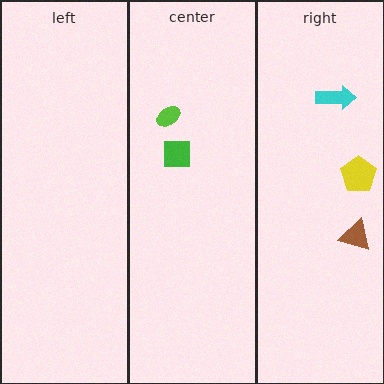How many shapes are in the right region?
3.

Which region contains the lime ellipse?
The center region.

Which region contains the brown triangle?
The right region.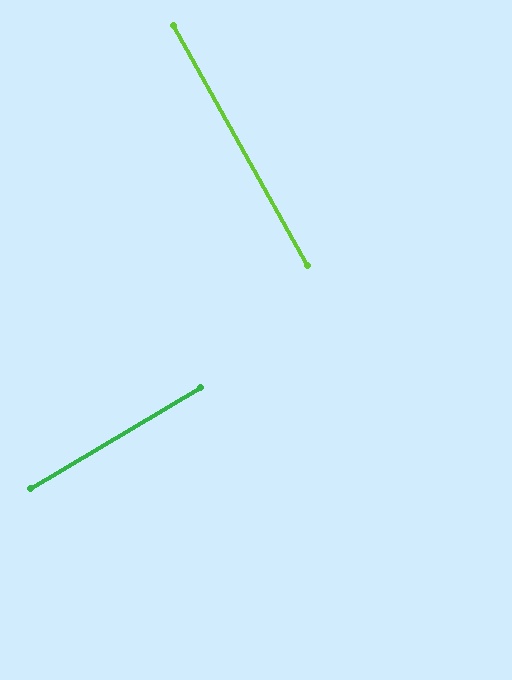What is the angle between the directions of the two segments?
Approximately 89 degrees.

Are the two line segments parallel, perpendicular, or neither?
Perpendicular — they meet at approximately 89°.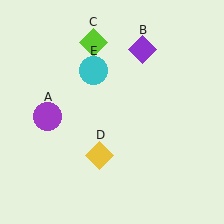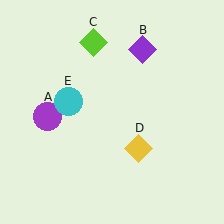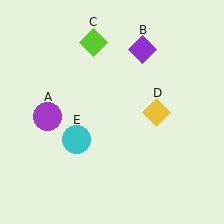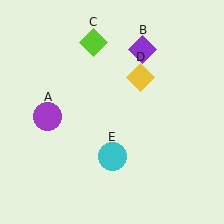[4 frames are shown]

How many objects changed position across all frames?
2 objects changed position: yellow diamond (object D), cyan circle (object E).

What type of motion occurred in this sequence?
The yellow diamond (object D), cyan circle (object E) rotated counterclockwise around the center of the scene.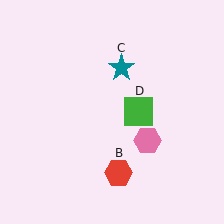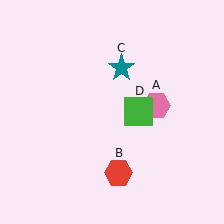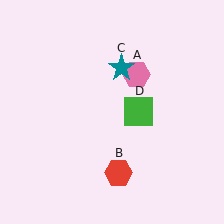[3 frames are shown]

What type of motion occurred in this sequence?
The pink hexagon (object A) rotated counterclockwise around the center of the scene.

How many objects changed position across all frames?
1 object changed position: pink hexagon (object A).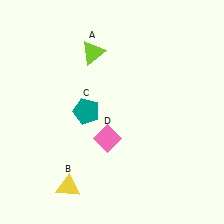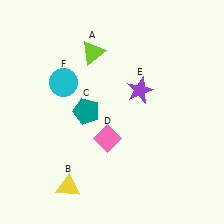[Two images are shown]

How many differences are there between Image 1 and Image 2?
There are 2 differences between the two images.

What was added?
A purple star (E), a cyan circle (F) were added in Image 2.